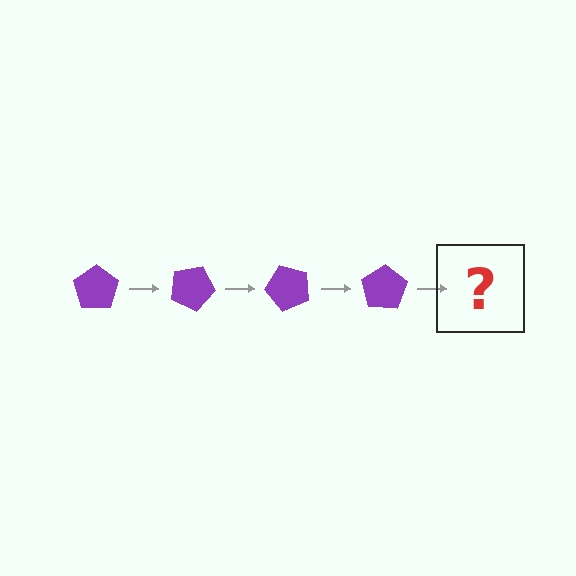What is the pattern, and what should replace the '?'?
The pattern is that the pentagon rotates 25 degrees each step. The '?' should be a purple pentagon rotated 100 degrees.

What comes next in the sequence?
The next element should be a purple pentagon rotated 100 degrees.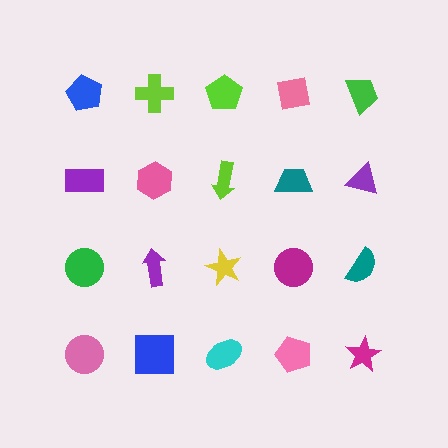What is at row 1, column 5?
A green trapezoid.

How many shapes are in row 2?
5 shapes.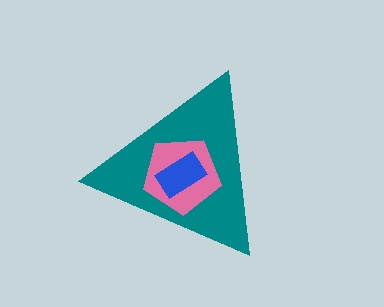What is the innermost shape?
The blue rectangle.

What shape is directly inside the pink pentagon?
The blue rectangle.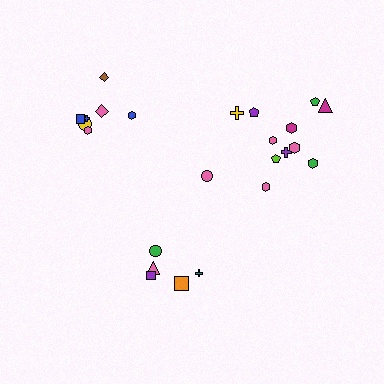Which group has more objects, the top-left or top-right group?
The top-right group.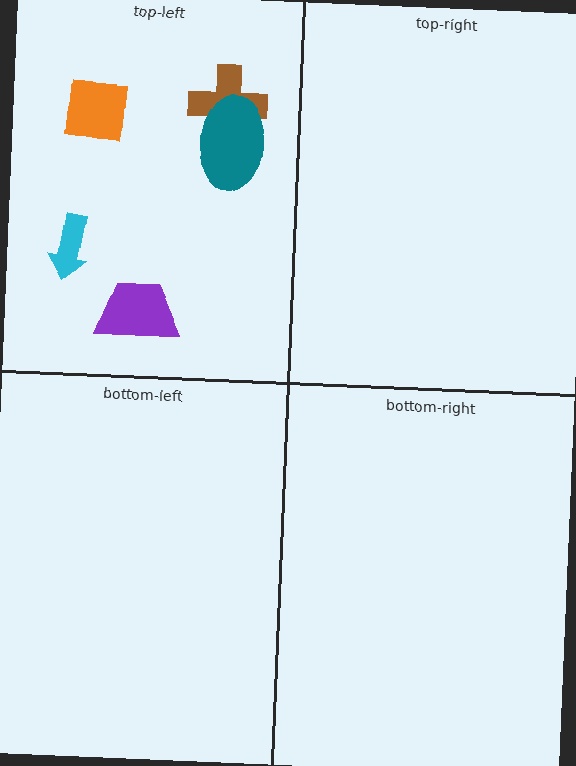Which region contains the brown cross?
The top-left region.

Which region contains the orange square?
The top-left region.